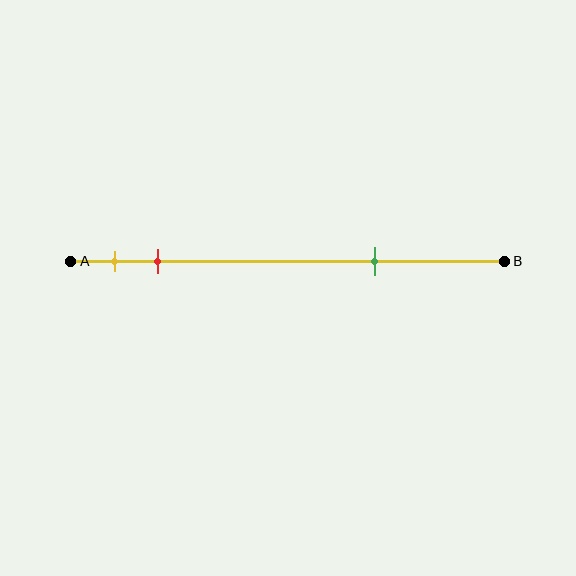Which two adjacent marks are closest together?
The yellow and red marks are the closest adjacent pair.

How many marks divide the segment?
There are 3 marks dividing the segment.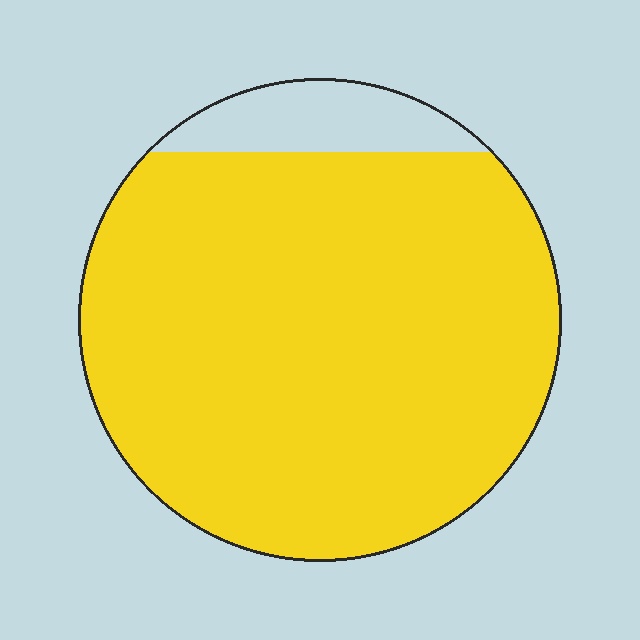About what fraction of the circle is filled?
About nine tenths (9/10).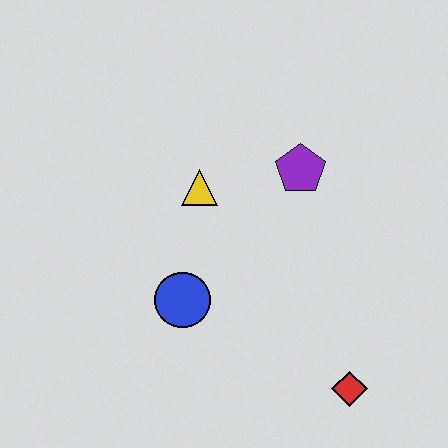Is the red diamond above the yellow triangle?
No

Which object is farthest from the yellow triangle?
The red diamond is farthest from the yellow triangle.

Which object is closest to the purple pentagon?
The yellow triangle is closest to the purple pentagon.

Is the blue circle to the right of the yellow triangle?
No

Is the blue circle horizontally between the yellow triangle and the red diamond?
No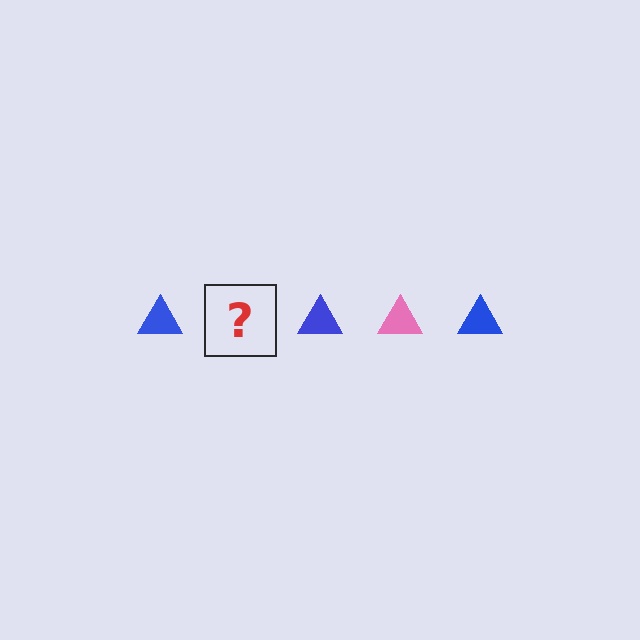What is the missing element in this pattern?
The missing element is a pink triangle.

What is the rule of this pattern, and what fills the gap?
The rule is that the pattern cycles through blue, pink triangles. The gap should be filled with a pink triangle.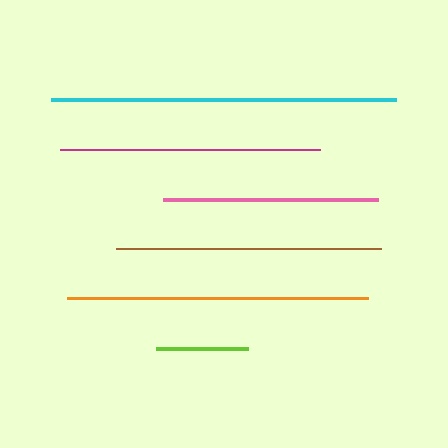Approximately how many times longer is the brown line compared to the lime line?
The brown line is approximately 2.9 times the length of the lime line.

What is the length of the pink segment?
The pink segment is approximately 215 pixels long.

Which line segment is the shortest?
The lime line is the shortest at approximately 92 pixels.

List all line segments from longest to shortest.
From longest to shortest: cyan, orange, brown, magenta, pink, lime.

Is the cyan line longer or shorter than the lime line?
The cyan line is longer than the lime line.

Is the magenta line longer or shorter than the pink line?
The magenta line is longer than the pink line.